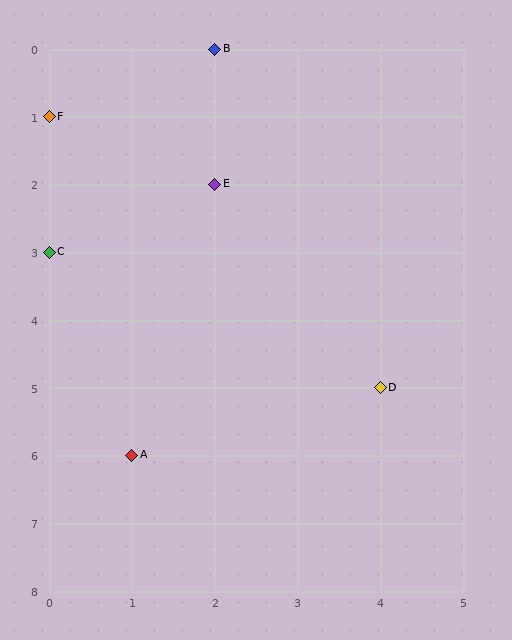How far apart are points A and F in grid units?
Points A and F are 1 column and 5 rows apart (about 5.1 grid units diagonally).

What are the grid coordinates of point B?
Point B is at grid coordinates (2, 0).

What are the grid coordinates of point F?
Point F is at grid coordinates (0, 1).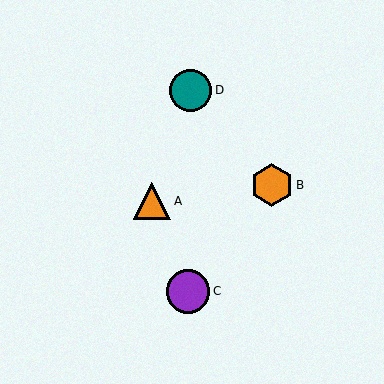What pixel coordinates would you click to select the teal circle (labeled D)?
Click at (191, 90) to select the teal circle D.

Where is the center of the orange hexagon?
The center of the orange hexagon is at (272, 185).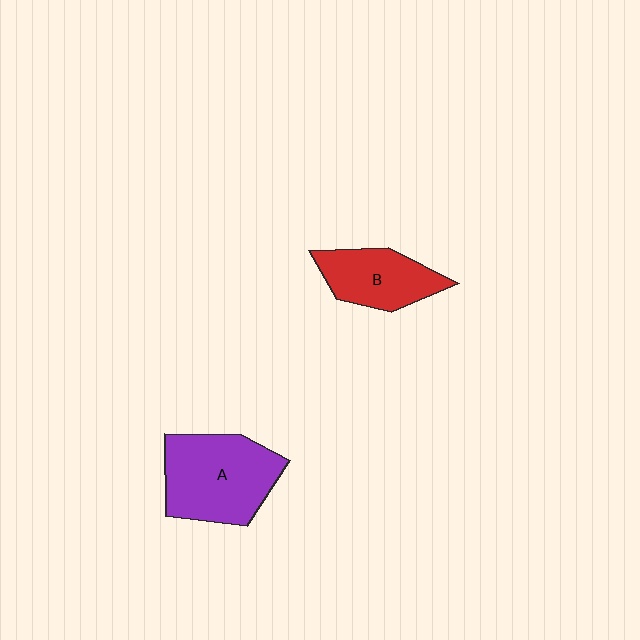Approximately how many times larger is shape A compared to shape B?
Approximately 1.5 times.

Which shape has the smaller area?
Shape B (red).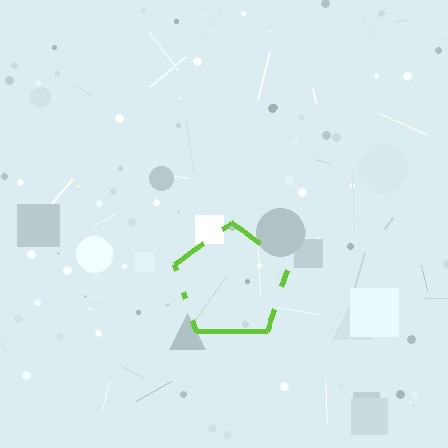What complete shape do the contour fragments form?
The contour fragments form a pentagon.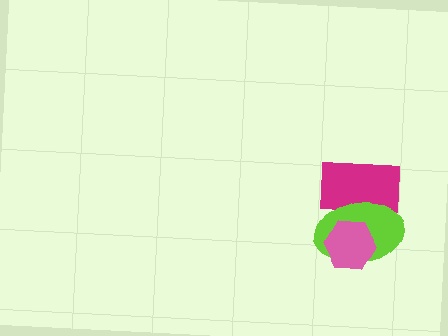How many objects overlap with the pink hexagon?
2 objects overlap with the pink hexagon.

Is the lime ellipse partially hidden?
Yes, it is partially covered by another shape.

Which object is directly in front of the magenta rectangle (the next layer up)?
The lime ellipse is directly in front of the magenta rectangle.